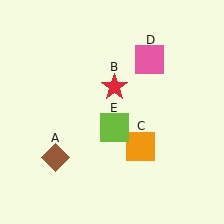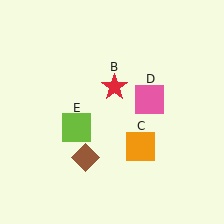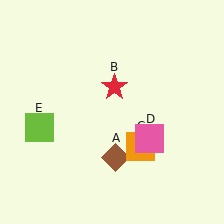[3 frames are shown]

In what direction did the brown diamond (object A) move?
The brown diamond (object A) moved right.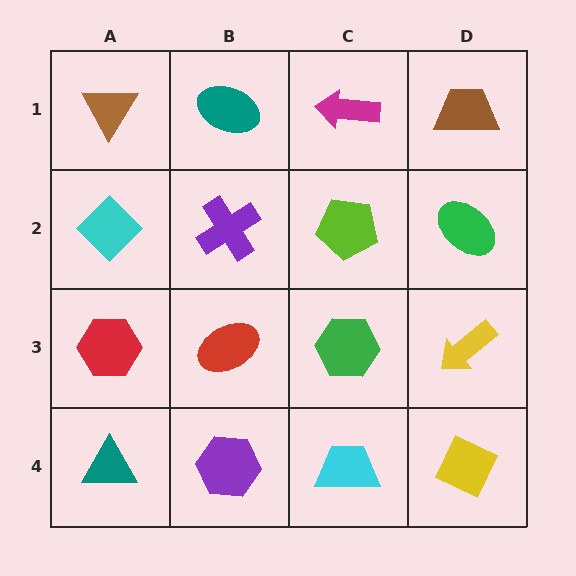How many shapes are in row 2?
4 shapes.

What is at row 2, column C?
A lime pentagon.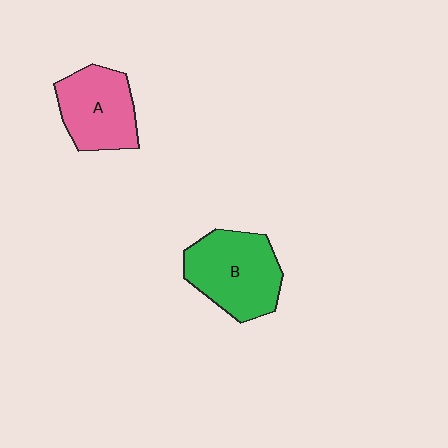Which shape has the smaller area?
Shape A (pink).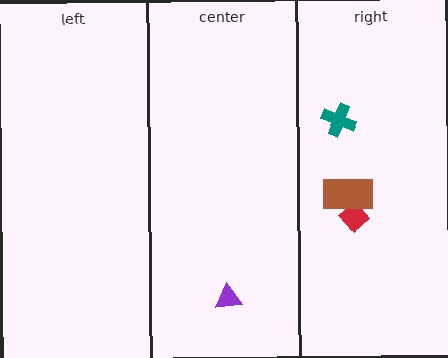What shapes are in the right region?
The red diamond, the teal cross, the brown rectangle.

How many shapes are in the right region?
3.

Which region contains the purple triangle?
The center region.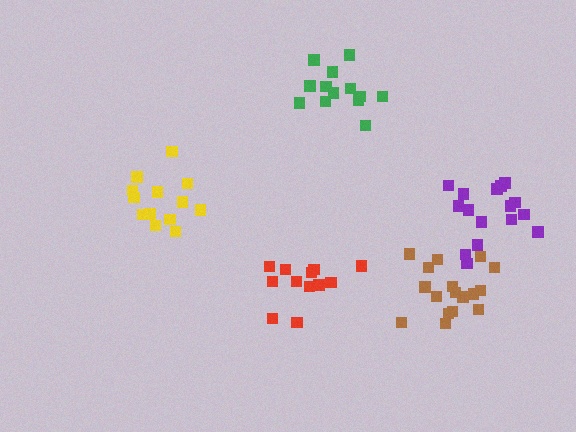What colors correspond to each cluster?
The clusters are colored: yellow, purple, green, red, brown.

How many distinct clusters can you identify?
There are 5 distinct clusters.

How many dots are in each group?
Group 1: 13 dots, Group 2: 16 dots, Group 3: 13 dots, Group 4: 12 dots, Group 5: 17 dots (71 total).